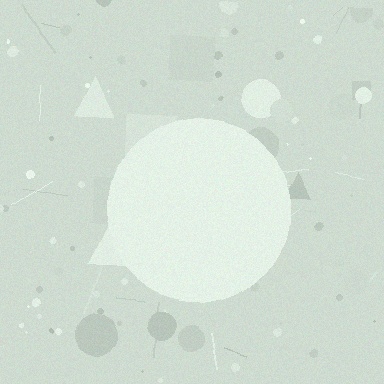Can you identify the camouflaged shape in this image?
The camouflaged shape is a circle.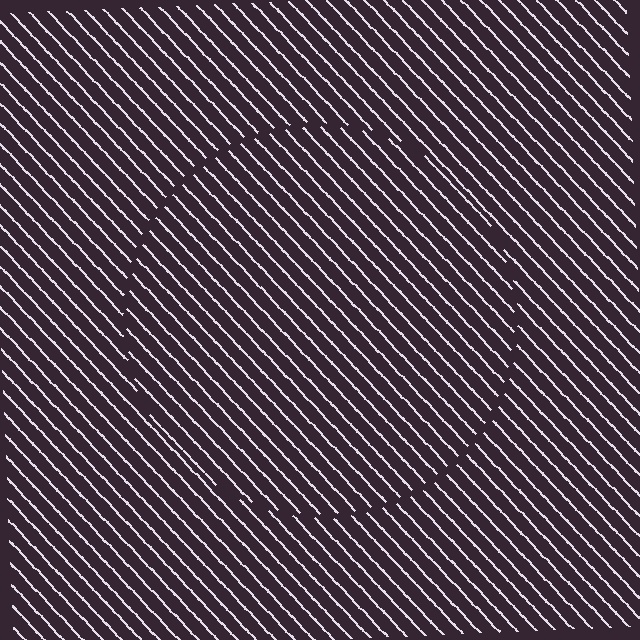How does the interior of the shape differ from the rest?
The interior of the shape contains the same grating, shifted by half a period — the contour is defined by the phase discontinuity where line-ends from the inner and outer gratings abut.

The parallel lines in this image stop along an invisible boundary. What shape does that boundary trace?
An illusory circle. The interior of the shape contains the same grating, shifted by half a period — the contour is defined by the phase discontinuity where line-ends from the inner and outer gratings abut.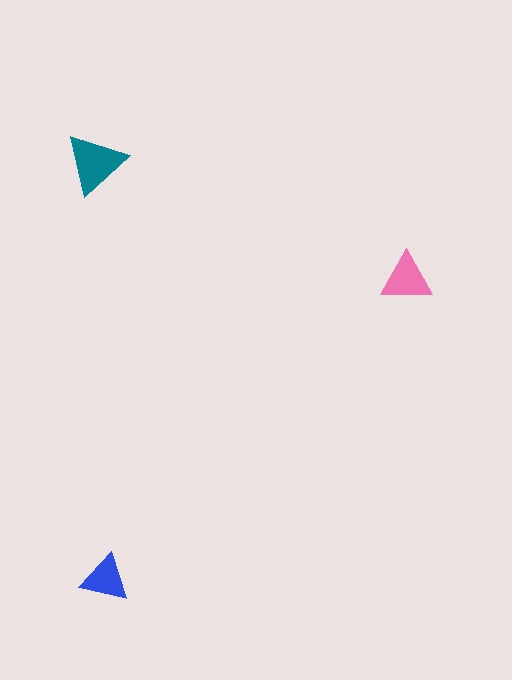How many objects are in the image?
There are 3 objects in the image.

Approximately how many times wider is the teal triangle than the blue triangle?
About 1.5 times wider.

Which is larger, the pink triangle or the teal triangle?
The teal one.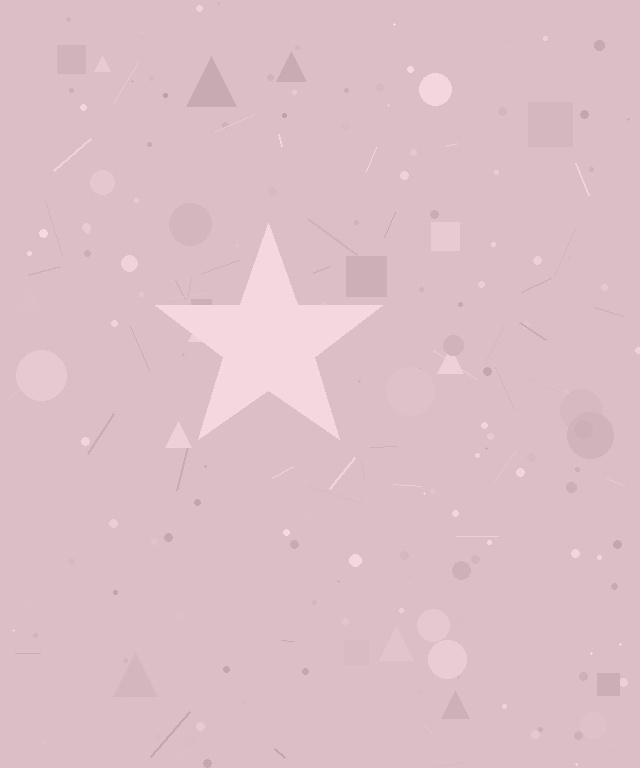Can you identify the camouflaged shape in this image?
The camouflaged shape is a star.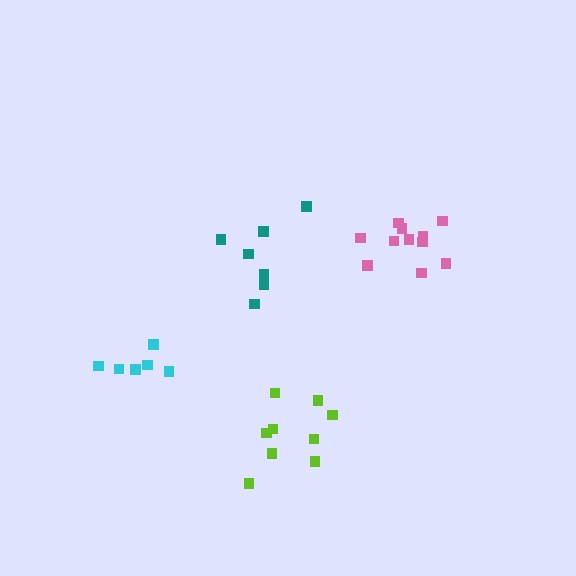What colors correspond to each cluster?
The clusters are colored: pink, teal, lime, cyan.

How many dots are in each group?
Group 1: 11 dots, Group 2: 7 dots, Group 3: 9 dots, Group 4: 6 dots (33 total).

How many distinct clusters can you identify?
There are 4 distinct clusters.